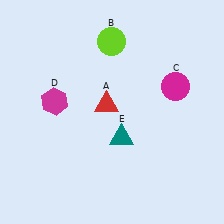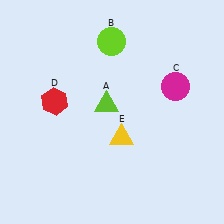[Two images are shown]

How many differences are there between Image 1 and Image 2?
There are 3 differences between the two images.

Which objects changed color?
A changed from red to lime. D changed from magenta to red. E changed from teal to yellow.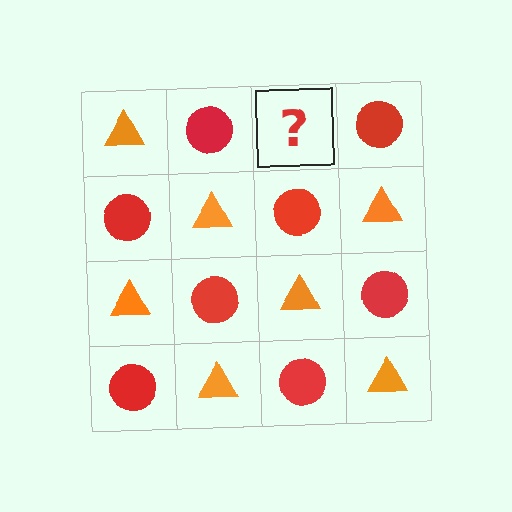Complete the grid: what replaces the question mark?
The question mark should be replaced with an orange triangle.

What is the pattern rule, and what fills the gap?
The rule is that it alternates orange triangle and red circle in a checkerboard pattern. The gap should be filled with an orange triangle.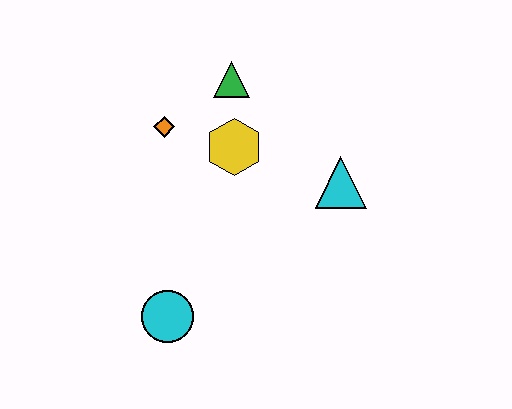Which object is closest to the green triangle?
The yellow hexagon is closest to the green triangle.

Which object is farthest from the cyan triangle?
The cyan circle is farthest from the cyan triangle.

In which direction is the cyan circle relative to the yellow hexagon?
The cyan circle is below the yellow hexagon.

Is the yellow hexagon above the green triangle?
No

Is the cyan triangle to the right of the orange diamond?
Yes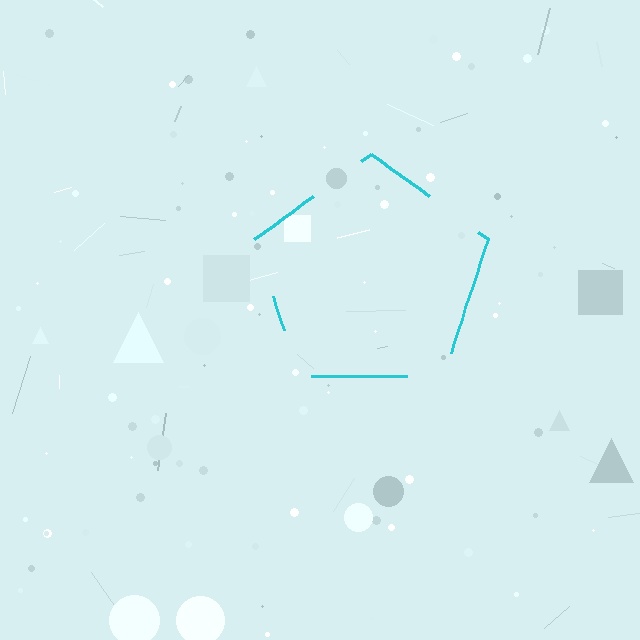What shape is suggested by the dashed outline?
The dashed outline suggests a pentagon.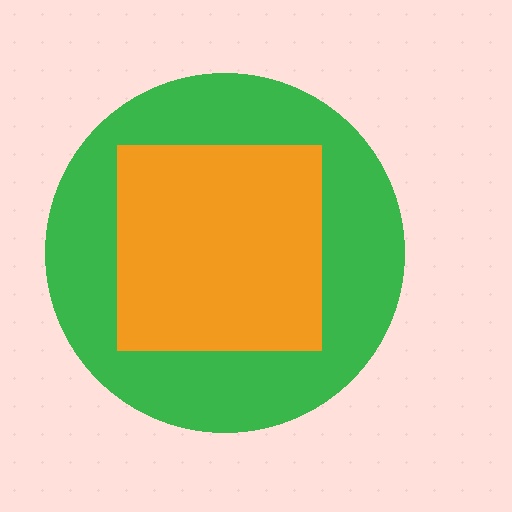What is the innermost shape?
The orange square.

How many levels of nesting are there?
2.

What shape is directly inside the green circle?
The orange square.